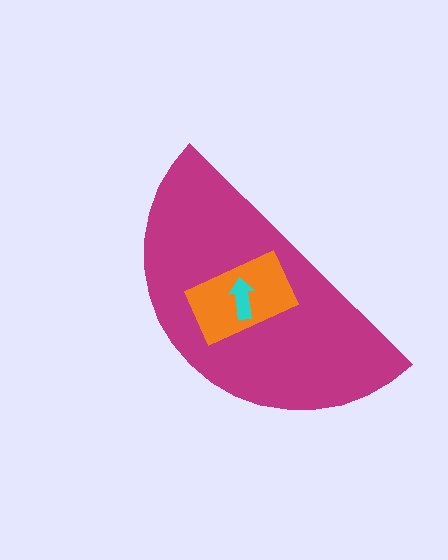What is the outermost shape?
The magenta semicircle.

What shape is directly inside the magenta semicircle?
The orange rectangle.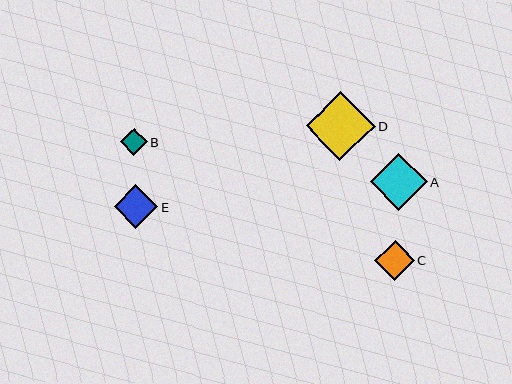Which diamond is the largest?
Diamond D is the largest with a size of approximately 68 pixels.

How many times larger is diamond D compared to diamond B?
Diamond D is approximately 2.5 times the size of diamond B.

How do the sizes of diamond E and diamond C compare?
Diamond E and diamond C are approximately the same size.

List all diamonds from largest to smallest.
From largest to smallest: D, A, E, C, B.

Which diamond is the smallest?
Diamond B is the smallest with a size of approximately 27 pixels.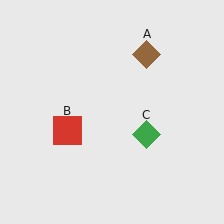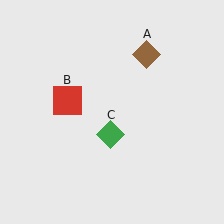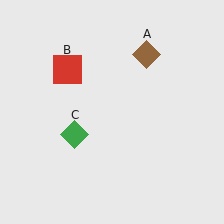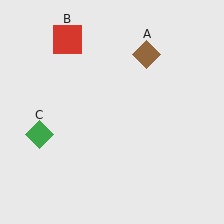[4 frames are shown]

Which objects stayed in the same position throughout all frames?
Brown diamond (object A) remained stationary.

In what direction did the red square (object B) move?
The red square (object B) moved up.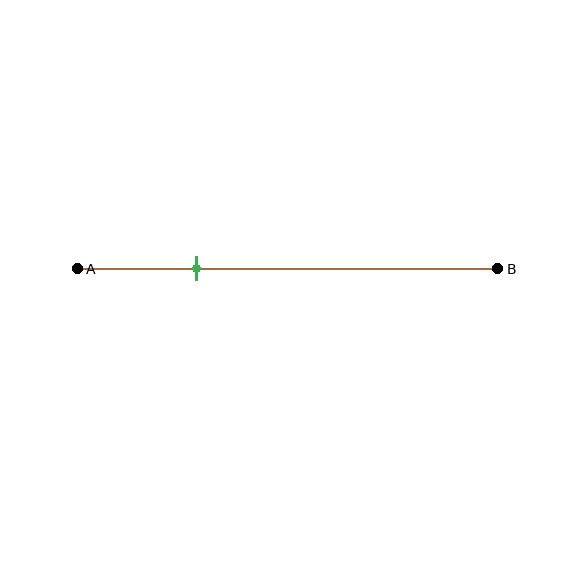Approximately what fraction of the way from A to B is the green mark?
The green mark is approximately 30% of the way from A to B.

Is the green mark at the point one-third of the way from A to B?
No, the mark is at about 30% from A, not at the 33% one-third point.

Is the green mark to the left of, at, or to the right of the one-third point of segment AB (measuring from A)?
The green mark is to the left of the one-third point of segment AB.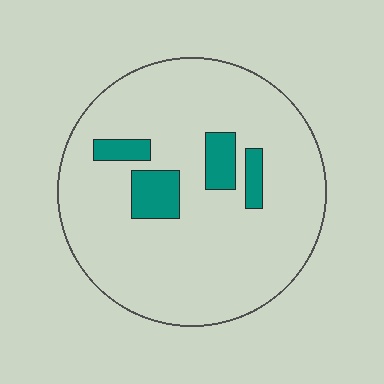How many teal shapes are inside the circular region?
4.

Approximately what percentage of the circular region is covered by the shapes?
Approximately 10%.